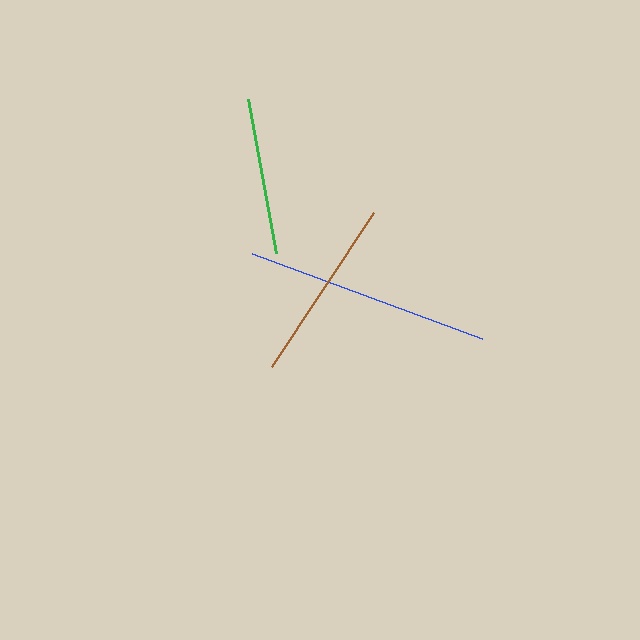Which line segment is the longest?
The blue line is the longest at approximately 246 pixels.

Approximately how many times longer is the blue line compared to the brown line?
The blue line is approximately 1.3 times the length of the brown line.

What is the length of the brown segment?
The brown segment is approximately 185 pixels long.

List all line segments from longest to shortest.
From longest to shortest: blue, brown, green.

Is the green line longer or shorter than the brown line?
The brown line is longer than the green line.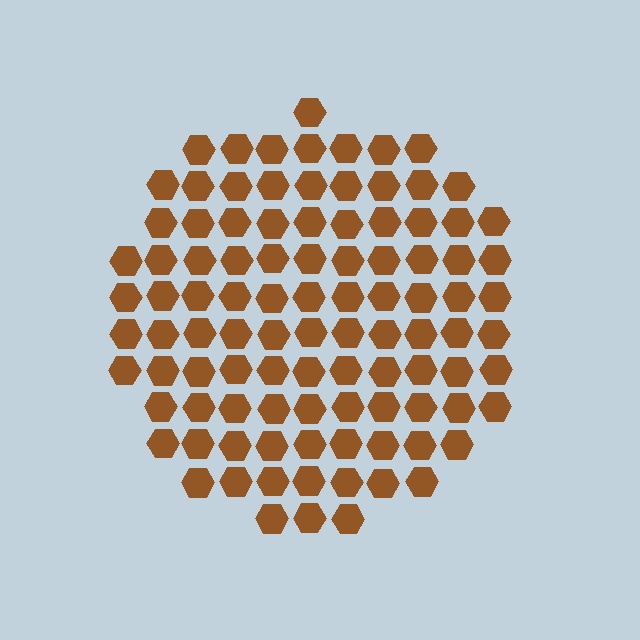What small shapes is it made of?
It is made of small hexagons.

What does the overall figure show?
The overall figure shows a circle.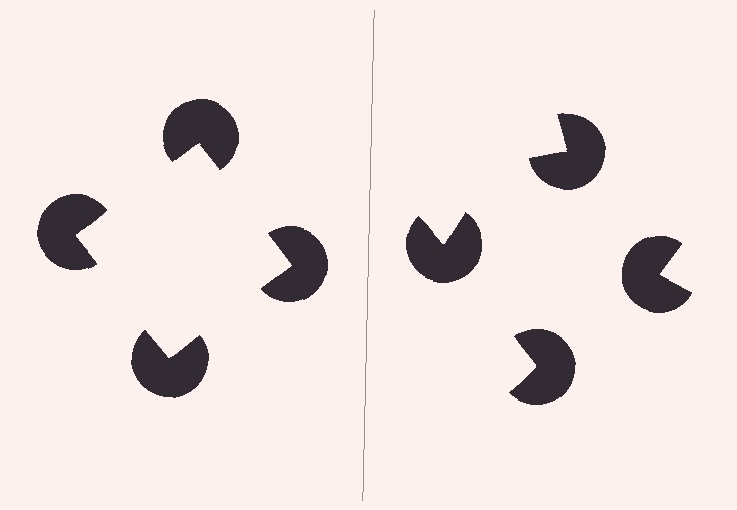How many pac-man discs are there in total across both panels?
8 — 4 on each side.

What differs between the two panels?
The pac-man discs are positioned identically on both sides; only the wedge orientations differ. On the left they align to a square; on the right they are misaligned.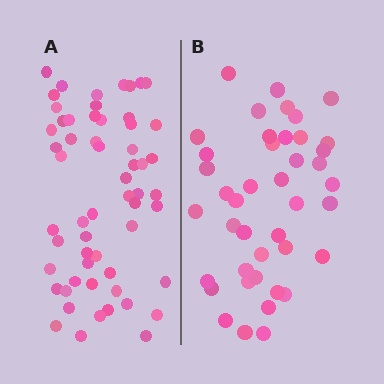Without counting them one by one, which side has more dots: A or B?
Region A (the left region) has more dots.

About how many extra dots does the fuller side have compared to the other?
Region A has approximately 15 more dots than region B.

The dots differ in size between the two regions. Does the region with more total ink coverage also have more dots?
No. Region B has more total ink coverage because its dots are larger, but region A actually contains more individual dots. Total area can be misleading — the number of items is what matters here.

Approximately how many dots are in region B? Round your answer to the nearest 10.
About 40 dots. (The exact count is 42, which rounds to 40.)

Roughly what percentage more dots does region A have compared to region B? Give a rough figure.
About 40% more.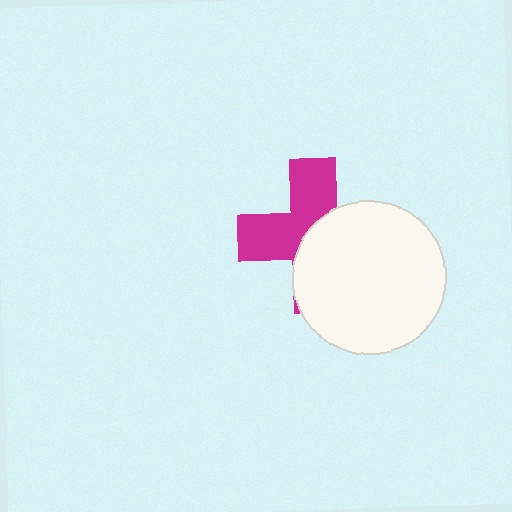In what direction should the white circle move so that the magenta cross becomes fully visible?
The white circle should move toward the lower-right. That is the shortest direction to clear the overlap and leave the magenta cross fully visible.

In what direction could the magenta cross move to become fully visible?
The magenta cross could move toward the upper-left. That would shift it out from behind the white circle entirely.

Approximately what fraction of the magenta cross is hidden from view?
Roughly 53% of the magenta cross is hidden behind the white circle.